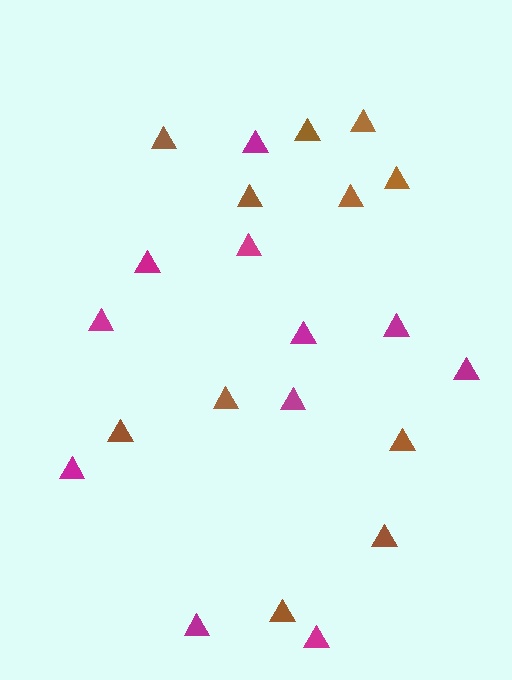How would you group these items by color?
There are 2 groups: one group of magenta triangles (11) and one group of brown triangles (11).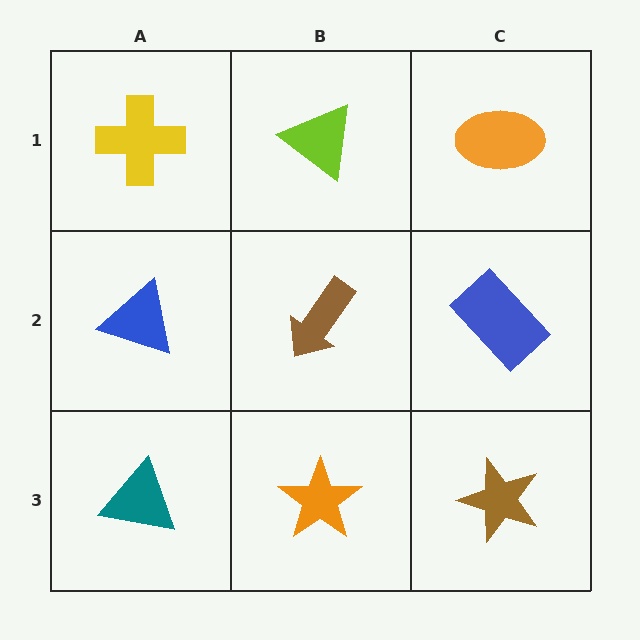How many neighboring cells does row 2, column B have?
4.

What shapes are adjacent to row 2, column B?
A lime triangle (row 1, column B), an orange star (row 3, column B), a blue triangle (row 2, column A), a blue rectangle (row 2, column C).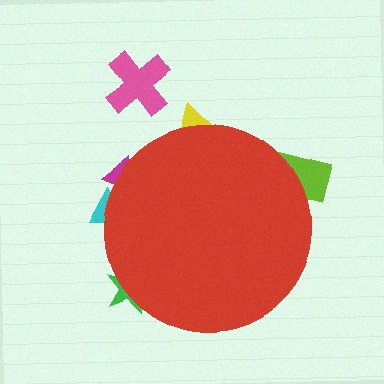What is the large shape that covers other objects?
A red circle.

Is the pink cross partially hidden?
No, the pink cross is fully visible.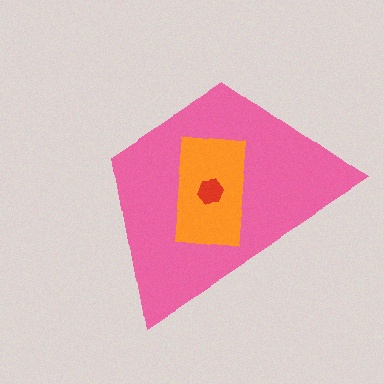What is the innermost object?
The red hexagon.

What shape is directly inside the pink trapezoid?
The orange rectangle.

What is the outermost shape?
The pink trapezoid.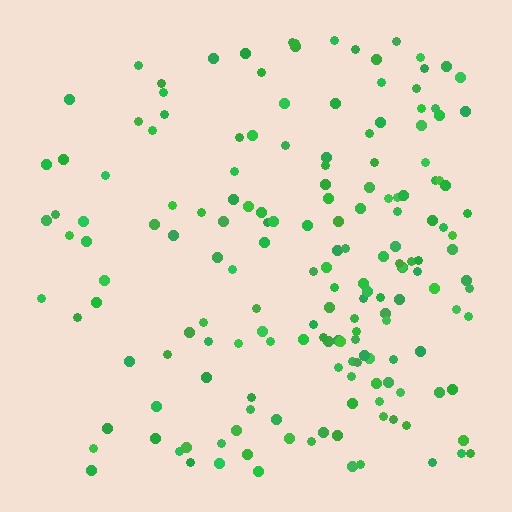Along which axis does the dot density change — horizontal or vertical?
Horizontal.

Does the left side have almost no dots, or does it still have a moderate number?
Still a moderate number, just noticeably fewer than the right.